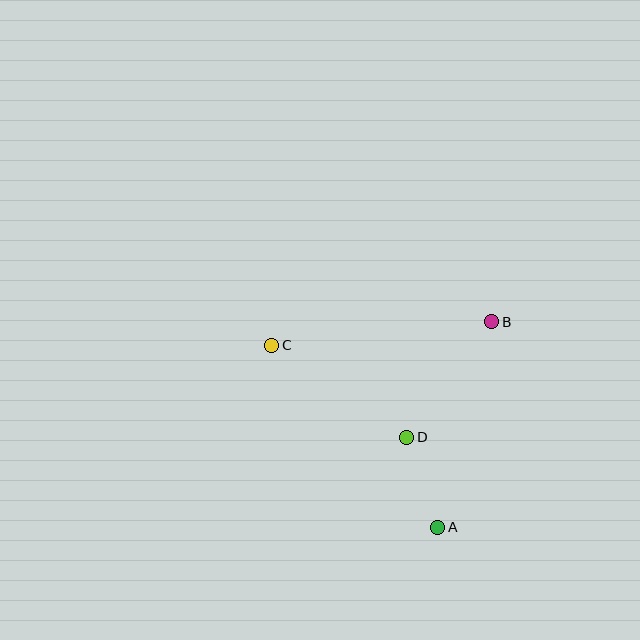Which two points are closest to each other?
Points A and D are closest to each other.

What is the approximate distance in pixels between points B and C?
The distance between B and C is approximately 221 pixels.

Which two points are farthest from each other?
Points A and C are farthest from each other.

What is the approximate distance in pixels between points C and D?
The distance between C and D is approximately 163 pixels.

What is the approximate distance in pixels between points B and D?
The distance between B and D is approximately 144 pixels.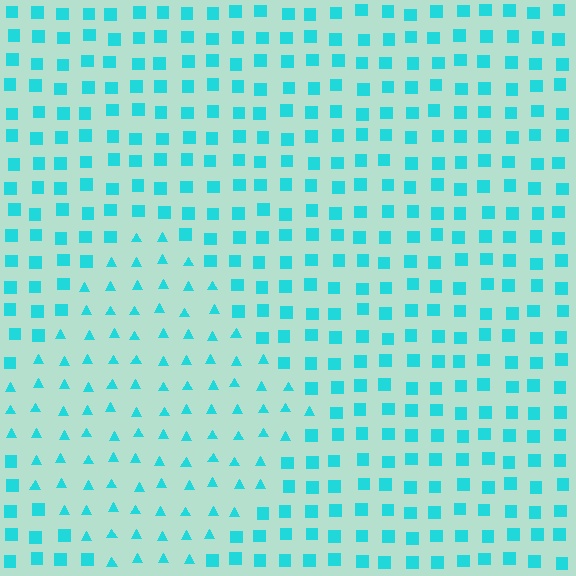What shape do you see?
I see a diamond.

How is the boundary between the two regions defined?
The boundary is defined by a change in element shape: triangles inside vs. squares outside. All elements share the same color and spacing.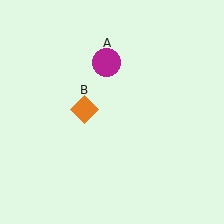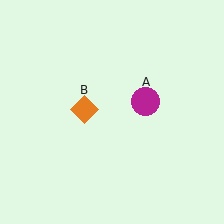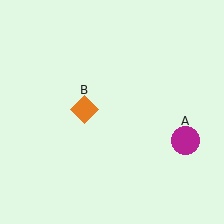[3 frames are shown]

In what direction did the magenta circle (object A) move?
The magenta circle (object A) moved down and to the right.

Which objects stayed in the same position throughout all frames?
Orange diamond (object B) remained stationary.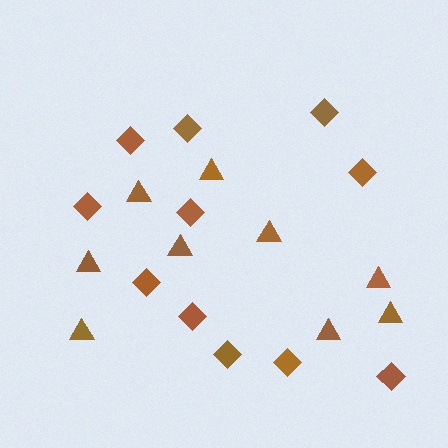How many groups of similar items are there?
There are 2 groups: one group of triangles (9) and one group of diamonds (11).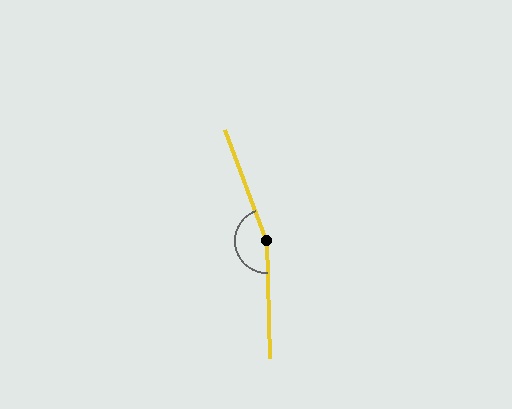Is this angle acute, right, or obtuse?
It is obtuse.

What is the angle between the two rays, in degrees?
Approximately 161 degrees.